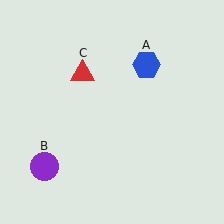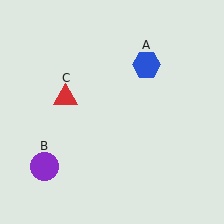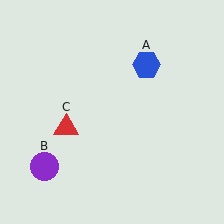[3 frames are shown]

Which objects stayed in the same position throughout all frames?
Blue hexagon (object A) and purple circle (object B) remained stationary.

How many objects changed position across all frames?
1 object changed position: red triangle (object C).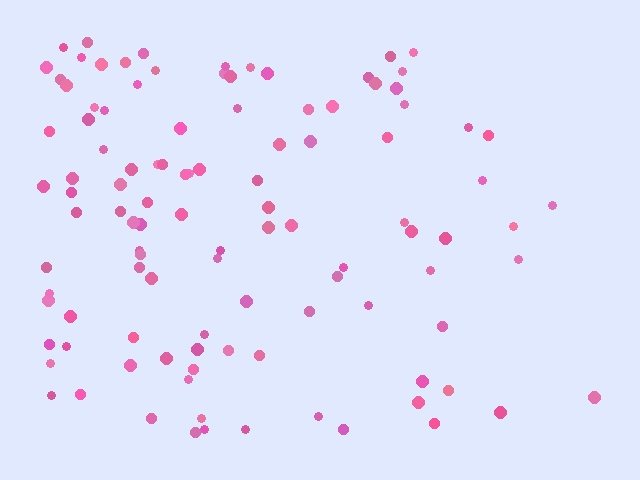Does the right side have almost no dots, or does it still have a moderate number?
Still a moderate number, just noticeably fewer than the left.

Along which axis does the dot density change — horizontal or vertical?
Horizontal.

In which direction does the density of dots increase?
From right to left, with the left side densest.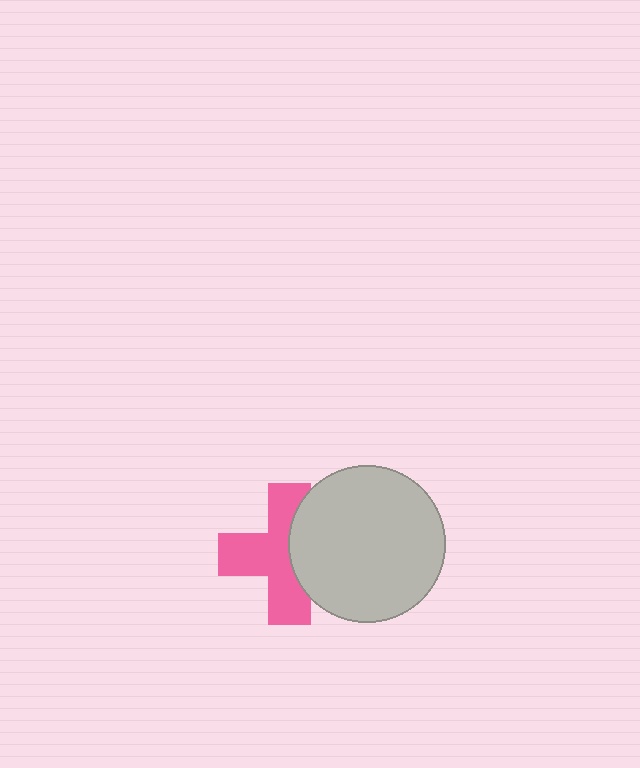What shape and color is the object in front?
The object in front is a light gray circle.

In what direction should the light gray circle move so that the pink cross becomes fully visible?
The light gray circle should move right. That is the shortest direction to clear the overlap and leave the pink cross fully visible.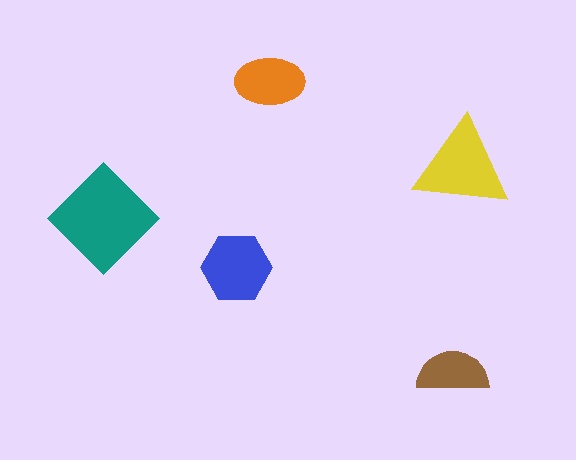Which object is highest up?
The orange ellipse is topmost.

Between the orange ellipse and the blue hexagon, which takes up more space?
The blue hexagon.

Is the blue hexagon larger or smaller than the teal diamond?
Smaller.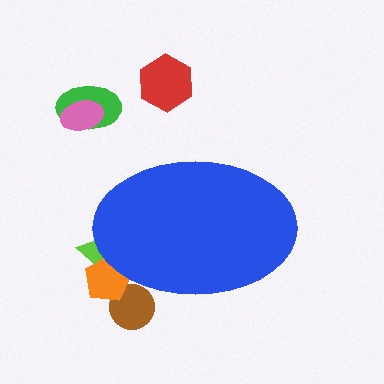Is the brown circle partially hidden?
Yes, the brown circle is partially hidden behind the blue ellipse.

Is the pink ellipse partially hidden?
No, the pink ellipse is fully visible.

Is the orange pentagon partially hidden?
Yes, the orange pentagon is partially hidden behind the blue ellipse.